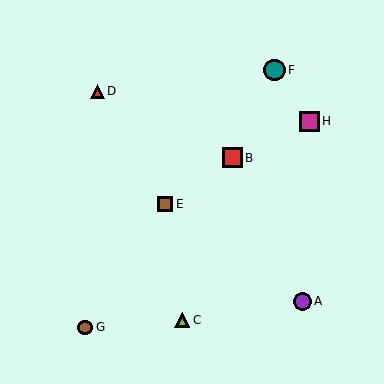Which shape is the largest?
The teal circle (labeled F) is the largest.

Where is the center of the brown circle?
The center of the brown circle is at (85, 327).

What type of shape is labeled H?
Shape H is a magenta square.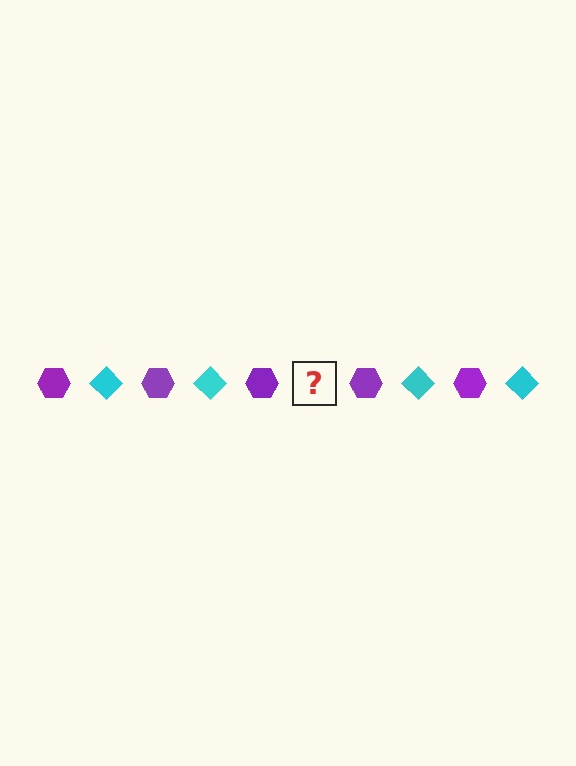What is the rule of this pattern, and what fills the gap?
The rule is that the pattern alternates between purple hexagon and cyan diamond. The gap should be filled with a cyan diamond.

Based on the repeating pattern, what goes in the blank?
The blank should be a cyan diamond.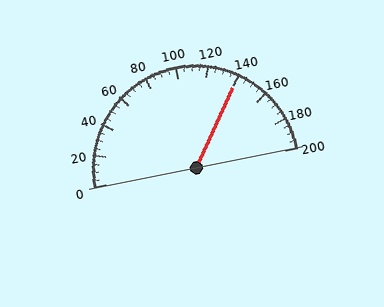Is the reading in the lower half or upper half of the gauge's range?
The reading is in the upper half of the range (0 to 200).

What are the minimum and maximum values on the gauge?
The gauge ranges from 0 to 200.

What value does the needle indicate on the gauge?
The needle indicates approximately 140.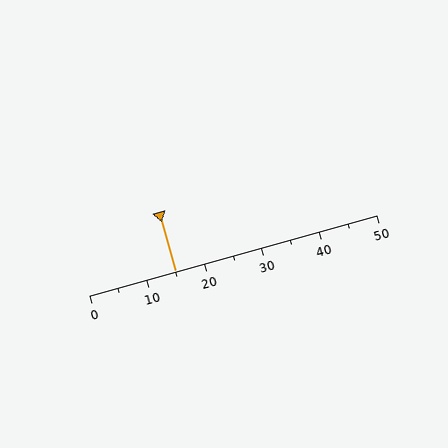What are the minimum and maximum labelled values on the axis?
The axis runs from 0 to 50.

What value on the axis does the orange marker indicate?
The marker indicates approximately 15.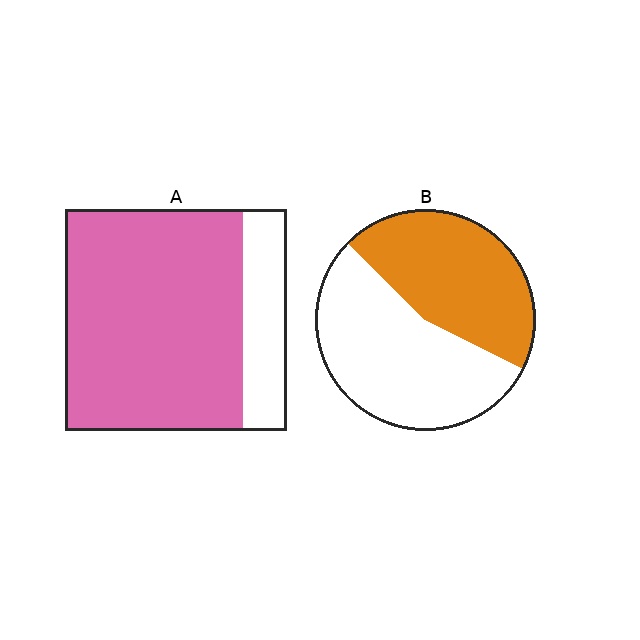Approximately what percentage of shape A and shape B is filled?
A is approximately 80% and B is approximately 45%.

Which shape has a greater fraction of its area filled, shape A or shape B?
Shape A.